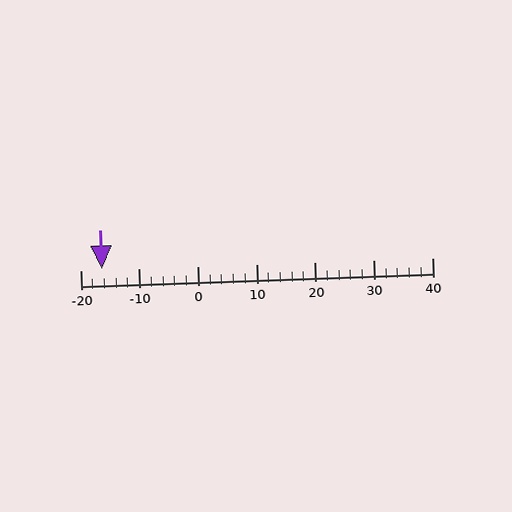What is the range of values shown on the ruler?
The ruler shows values from -20 to 40.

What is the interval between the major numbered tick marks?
The major tick marks are spaced 10 units apart.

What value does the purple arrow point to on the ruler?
The purple arrow points to approximately -16.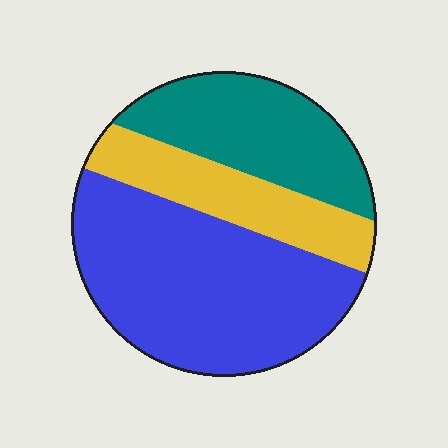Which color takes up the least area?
Yellow, at roughly 20%.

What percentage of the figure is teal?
Teal covers roughly 25% of the figure.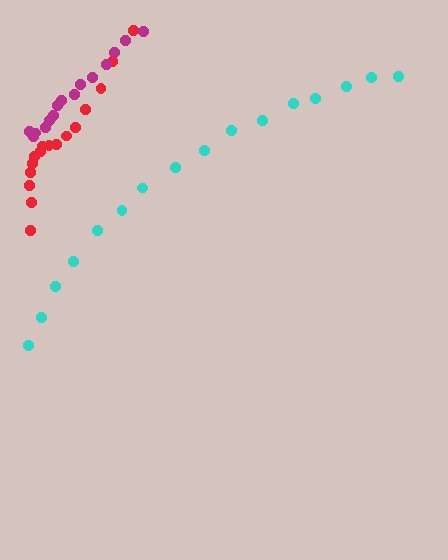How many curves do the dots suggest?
There are 3 distinct paths.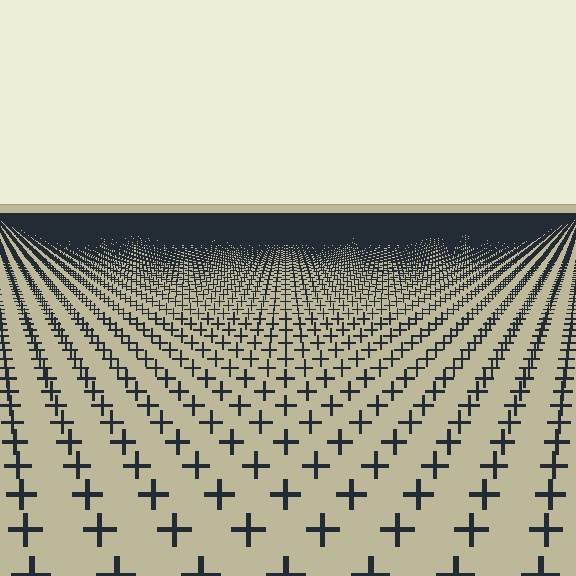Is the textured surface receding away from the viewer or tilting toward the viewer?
The surface is receding away from the viewer. Texture elements get smaller and denser toward the top.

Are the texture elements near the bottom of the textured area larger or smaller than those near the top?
Larger. Near the bottom, elements are closer to the viewer and appear at a bigger on-screen size.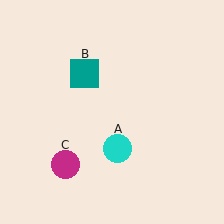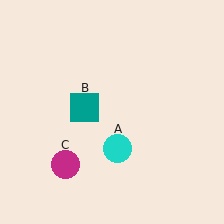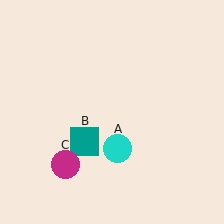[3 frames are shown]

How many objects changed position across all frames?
1 object changed position: teal square (object B).